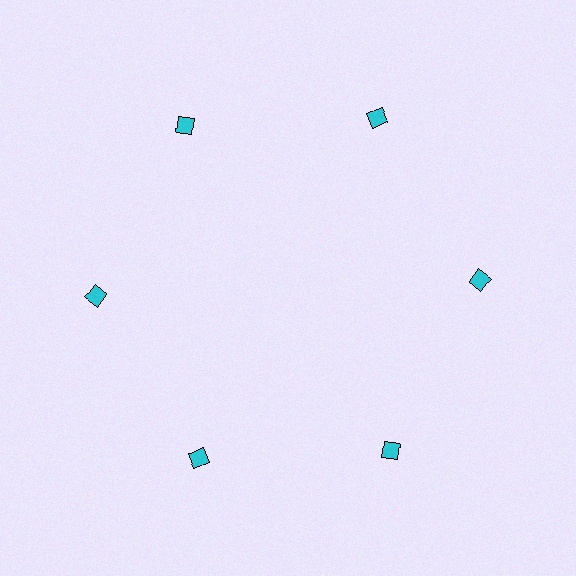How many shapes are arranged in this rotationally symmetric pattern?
There are 6 shapes, arranged in 6 groups of 1.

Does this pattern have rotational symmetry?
Yes, this pattern has 6-fold rotational symmetry. It looks the same after rotating 60 degrees around the center.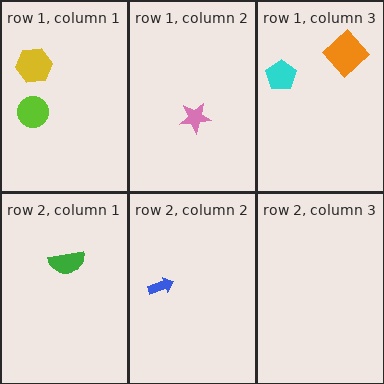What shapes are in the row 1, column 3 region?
The orange diamond, the cyan pentagon.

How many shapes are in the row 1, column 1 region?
2.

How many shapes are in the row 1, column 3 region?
2.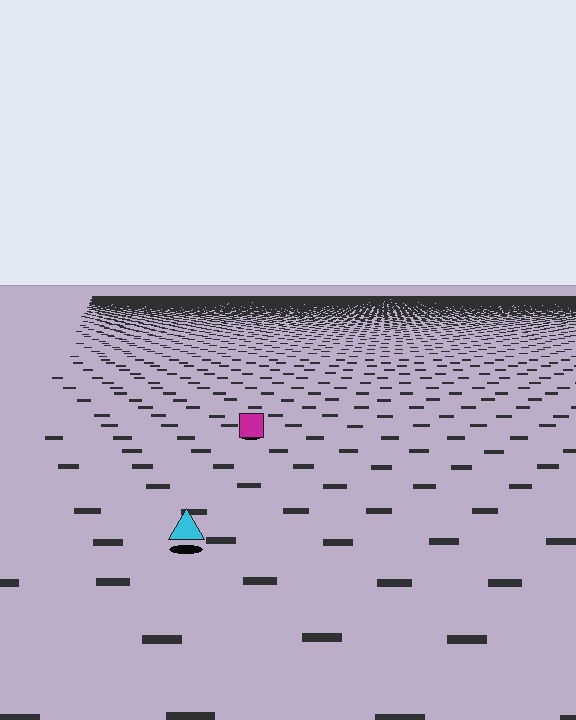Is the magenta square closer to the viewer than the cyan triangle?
No. The cyan triangle is closer — you can tell from the texture gradient: the ground texture is coarser near it.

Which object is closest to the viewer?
The cyan triangle is closest. The texture marks near it are larger and more spread out.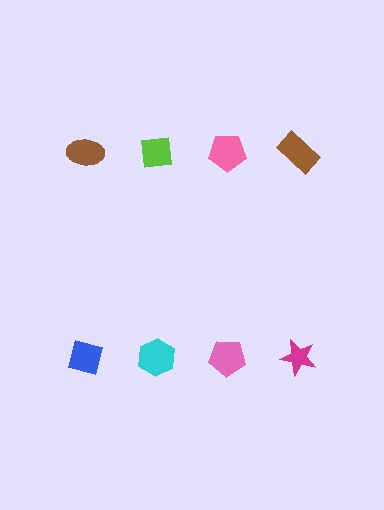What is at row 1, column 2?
A lime square.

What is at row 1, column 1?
A brown ellipse.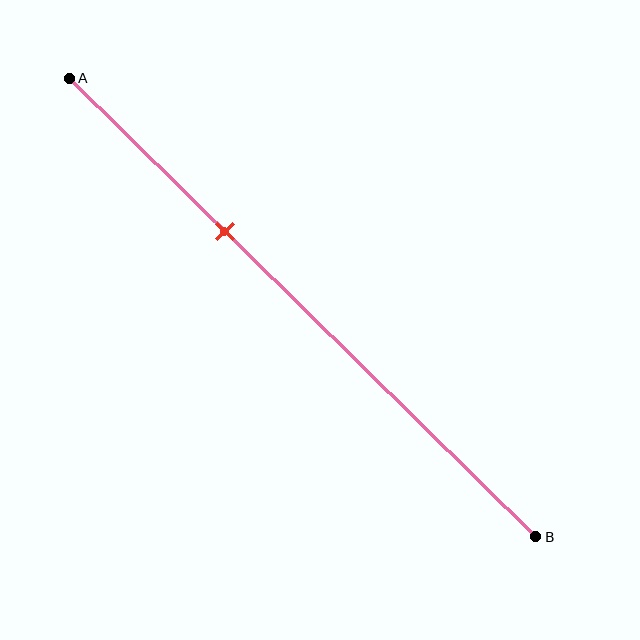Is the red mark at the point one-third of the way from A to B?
Yes, the mark is approximately at the one-third point.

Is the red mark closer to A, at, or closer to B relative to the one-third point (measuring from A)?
The red mark is approximately at the one-third point of segment AB.